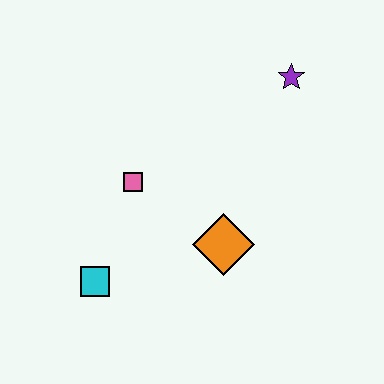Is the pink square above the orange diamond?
Yes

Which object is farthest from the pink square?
The purple star is farthest from the pink square.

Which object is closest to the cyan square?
The pink square is closest to the cyan square.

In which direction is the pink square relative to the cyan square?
The pink square is above the cyan square.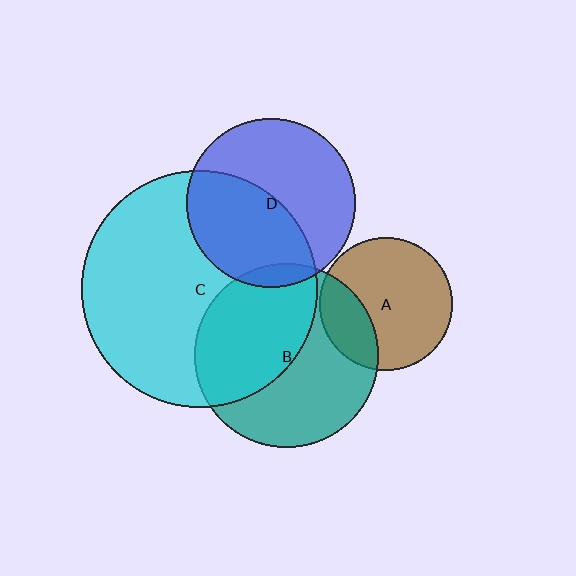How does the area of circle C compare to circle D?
Approximately 2.0 times.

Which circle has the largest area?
Circle C (cyan).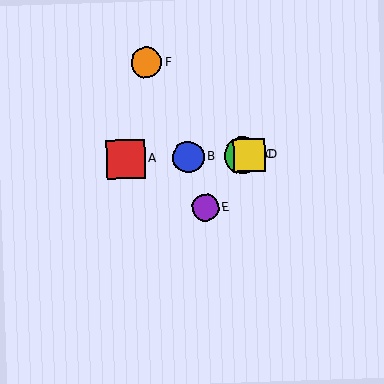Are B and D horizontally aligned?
Yes, both are at y≈157.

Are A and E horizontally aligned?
No, A is at y≈159 and E is at y≈208.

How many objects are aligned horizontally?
4 objects (A, B, C, D) are aligned horizontally.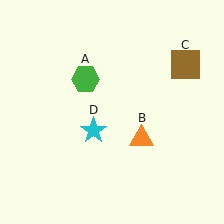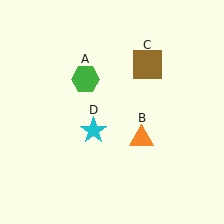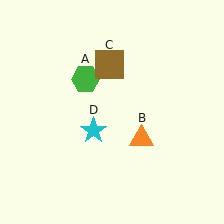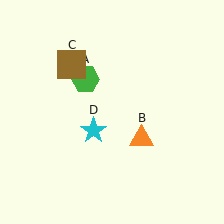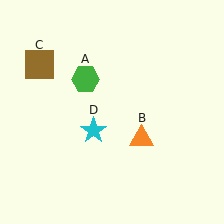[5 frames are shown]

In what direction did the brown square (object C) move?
The brown square (object C) moved left.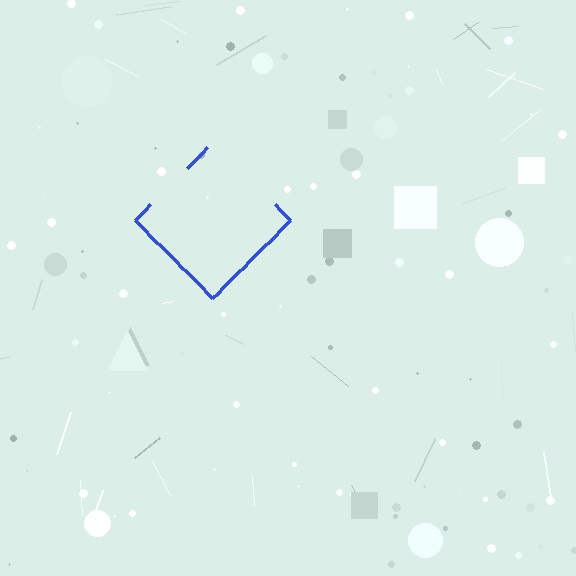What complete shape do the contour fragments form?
The contour fragments form a diamond.